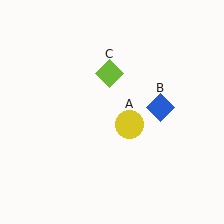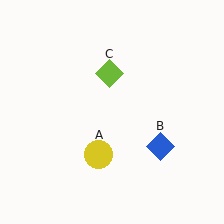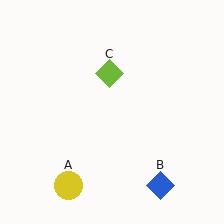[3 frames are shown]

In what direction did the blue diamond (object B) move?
The blue diamond (object B) moved down.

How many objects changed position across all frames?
2 objects changed position: yellow circle (object A), blue diamond (object B).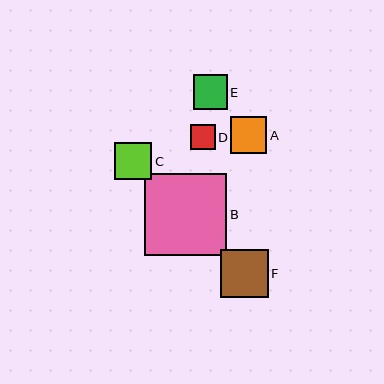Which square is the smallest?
Square D is the smallest with a size of approximately 25 pixels.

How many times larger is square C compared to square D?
Square C is approximately 1.5 times the size of square D.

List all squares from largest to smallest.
From largest to smallest: B, F, C, A, E, D.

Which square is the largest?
Square B is the largest with a size of approximately 82 pixels.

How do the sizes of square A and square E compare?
Square A and square E are approximately the same size.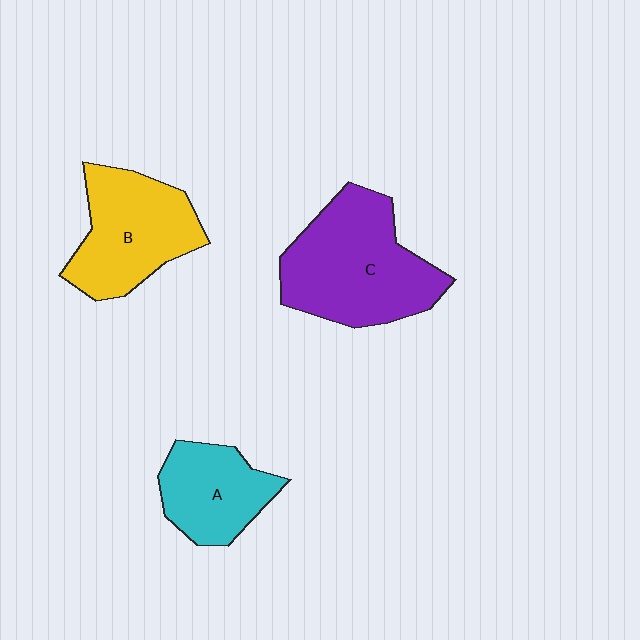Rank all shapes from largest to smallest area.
From largest to smallest: C (purple), B (yellow), A (cyan).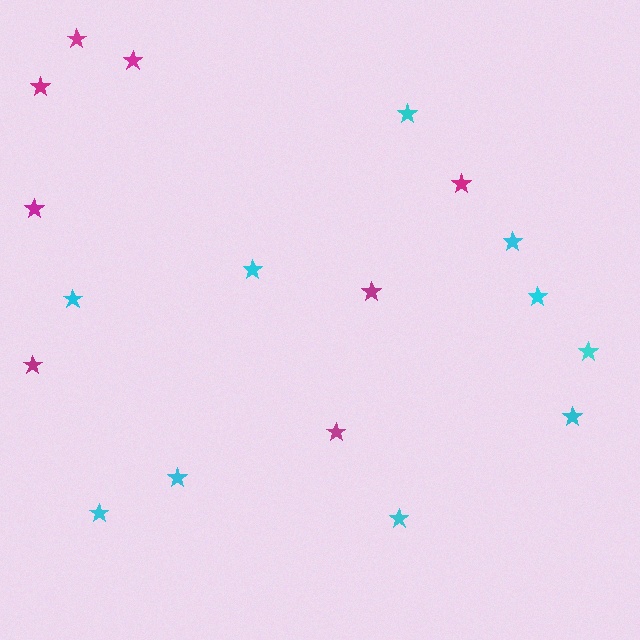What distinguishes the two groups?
There are 2 groups: one group of magenta stars (8) and one group of cyan stars (10).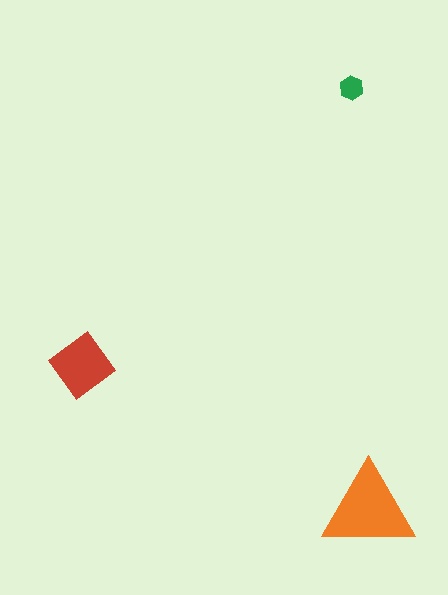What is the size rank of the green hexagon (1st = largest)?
3rd.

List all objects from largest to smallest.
The orange triangle, the red diamond, the green hexagon.